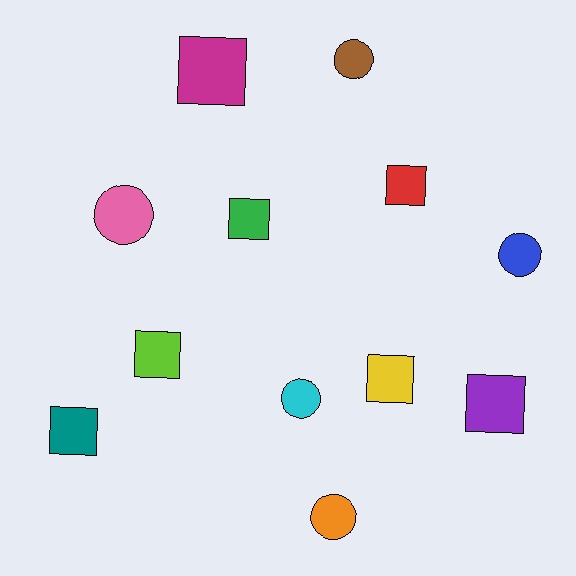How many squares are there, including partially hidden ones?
There are 7 squares.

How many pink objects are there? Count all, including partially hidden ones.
There is 1 pink object.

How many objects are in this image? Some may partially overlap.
There are 12 objects.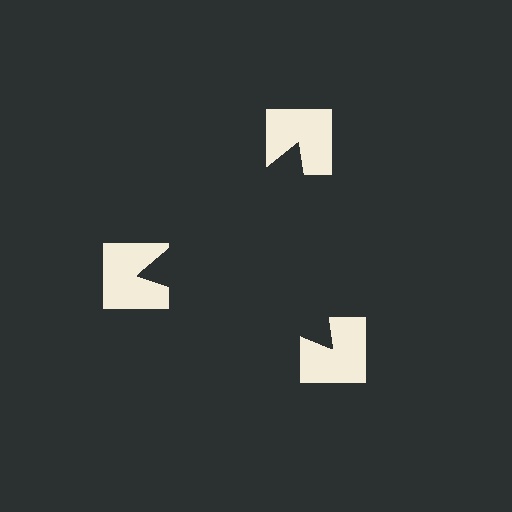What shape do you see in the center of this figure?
An illusory triangle — its edges are inferred from the aligned wedge cuts in the notched squares, not physically drawn.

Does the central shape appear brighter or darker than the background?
It typically appears slightly darker than the background, even though no actual brightness change is drawn.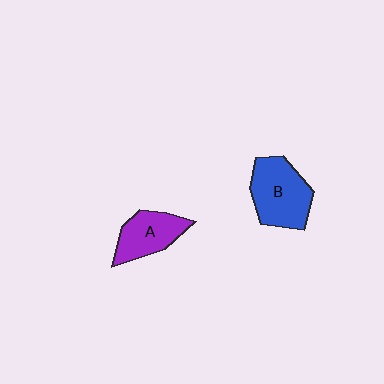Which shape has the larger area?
Shape B (blue).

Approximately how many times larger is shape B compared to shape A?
Approximately 1.3 times.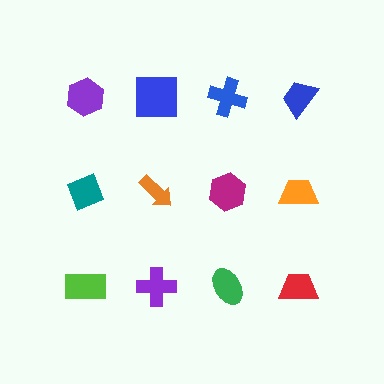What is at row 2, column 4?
An orange trapezoid.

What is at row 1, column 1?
A purple hexagon.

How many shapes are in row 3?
4 shapes.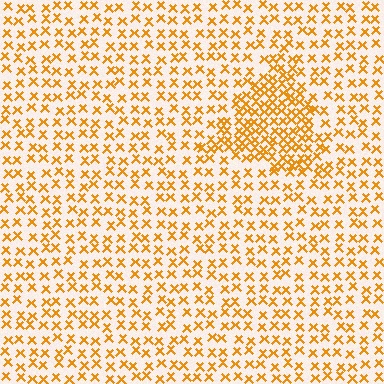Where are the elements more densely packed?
The elements are more densely packed inside the triangle boundary.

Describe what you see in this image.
The image contains small orange elements arranged at two different densities. A triangle-shaped region is visible where the elements are more densely packed than the surrounding area.